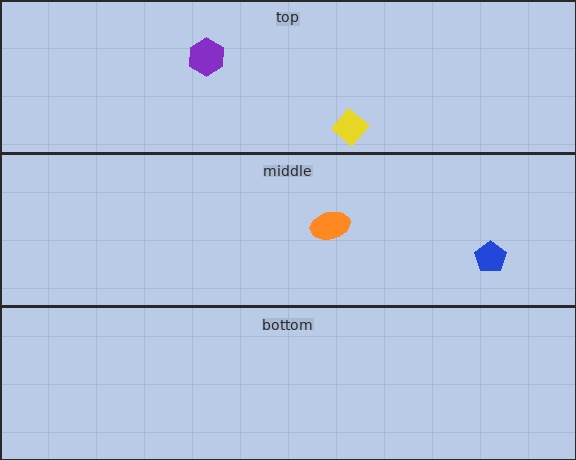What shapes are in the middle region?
The orange ellipse, the blue pentagon.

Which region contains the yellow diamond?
The top region.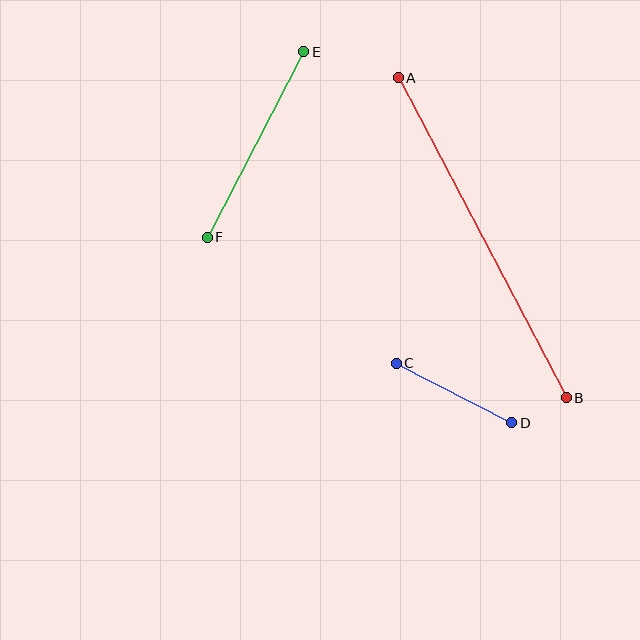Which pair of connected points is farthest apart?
Points A and B are farthest apart.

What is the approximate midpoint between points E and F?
The midpoint is at approximately (256, 145) pixels.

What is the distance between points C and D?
The distance is approximately 130 pixels.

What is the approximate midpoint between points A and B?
The midpoint is at approximately (482, 238) pixels.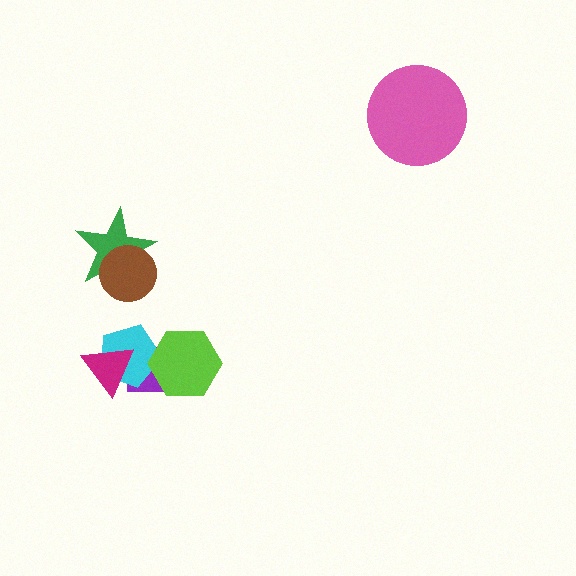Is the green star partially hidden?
Yes, it is partially covered by another shape.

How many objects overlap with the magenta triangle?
2 objects overlap with the magenta triangle.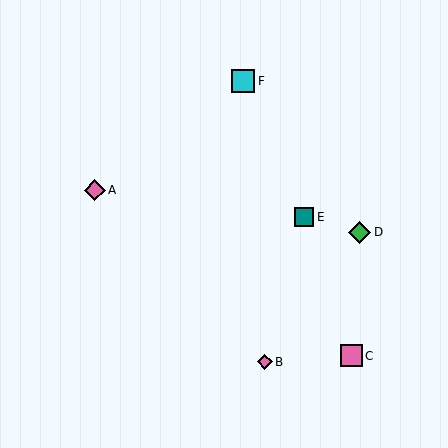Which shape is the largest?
The cyan square (labeled F) is the largest.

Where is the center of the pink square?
The center of the pink square is at (351, 356).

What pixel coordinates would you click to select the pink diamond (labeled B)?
Click at (265, 362) to select the pink diamond B.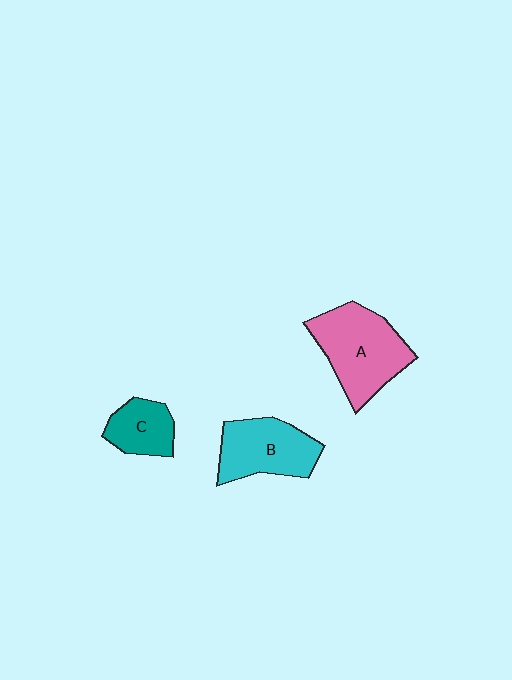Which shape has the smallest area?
Shape C (teal).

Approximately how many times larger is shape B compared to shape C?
Approximately 1.6 times.